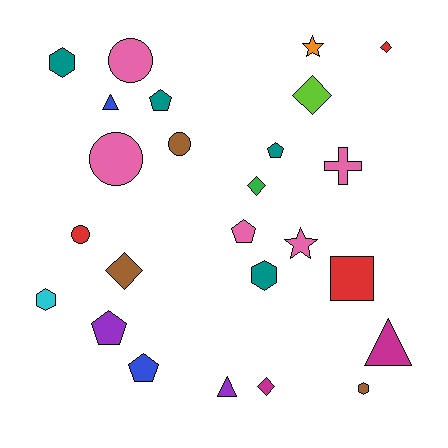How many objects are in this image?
There are 25 objects.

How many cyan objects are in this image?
There is 1 cyan object.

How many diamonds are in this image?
There are 5 diamonds.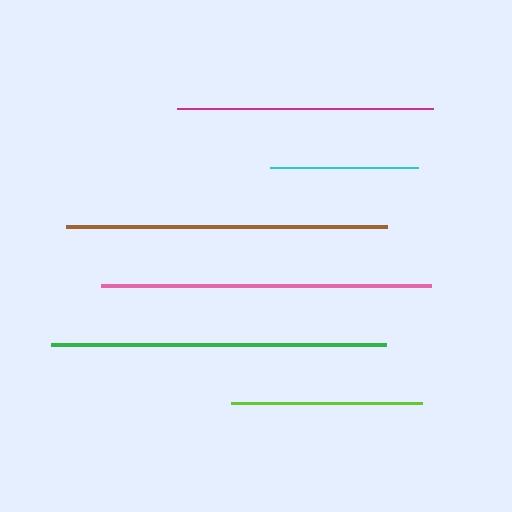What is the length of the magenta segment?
The magenta segment is approximately 256 pixels long.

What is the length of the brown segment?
The brown segment is approximately 321 pixels long.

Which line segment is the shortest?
The cyan line is the shortest at approximately 148 pixels.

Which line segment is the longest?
The green line is the longest at approximately 335 pixels.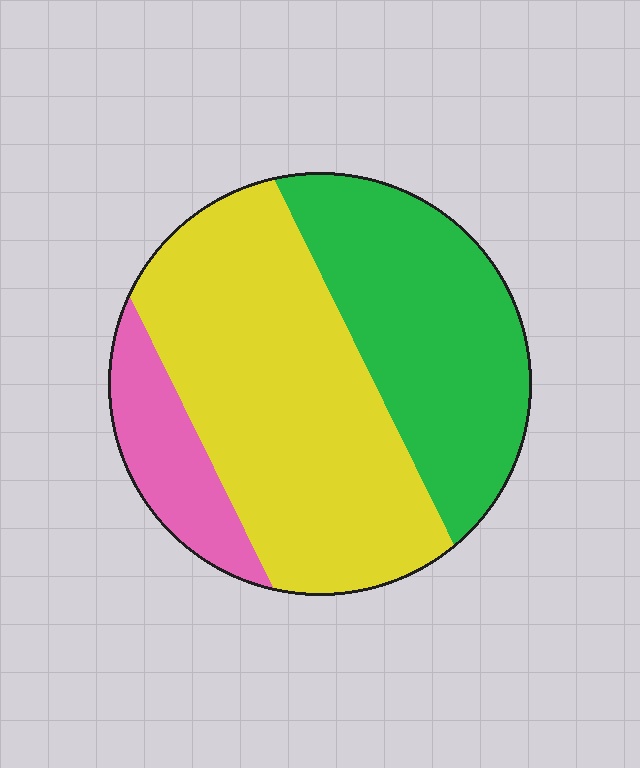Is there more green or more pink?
Green.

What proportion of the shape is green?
Green covers 35% of the shape.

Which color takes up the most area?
Yellow, at roughly 50%.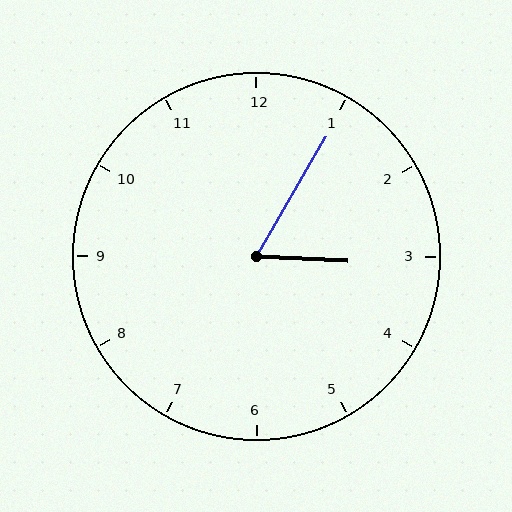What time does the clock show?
3:05.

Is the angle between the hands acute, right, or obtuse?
It is acute.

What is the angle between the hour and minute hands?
Approximately 62 degrees.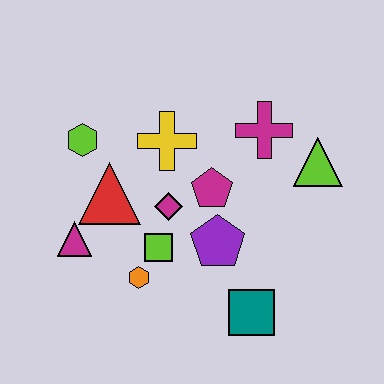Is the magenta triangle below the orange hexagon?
No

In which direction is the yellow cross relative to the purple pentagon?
The yellow cross is above the purple pentagon.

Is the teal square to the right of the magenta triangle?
Yes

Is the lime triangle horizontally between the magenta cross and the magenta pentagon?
No